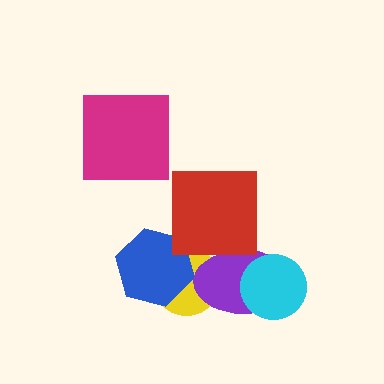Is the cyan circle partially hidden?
No, no other shape covers it.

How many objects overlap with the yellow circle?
2 objects overlap with the yellow circle.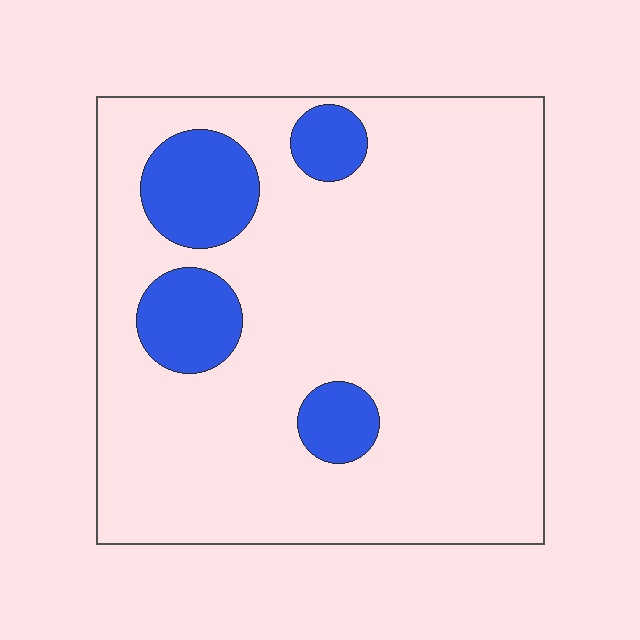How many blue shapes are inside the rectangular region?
4.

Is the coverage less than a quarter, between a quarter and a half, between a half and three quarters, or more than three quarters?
Less than a quarter.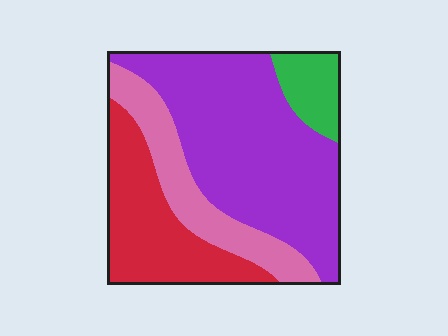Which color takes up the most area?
Purple, at roughly 50%.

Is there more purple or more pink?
Purple.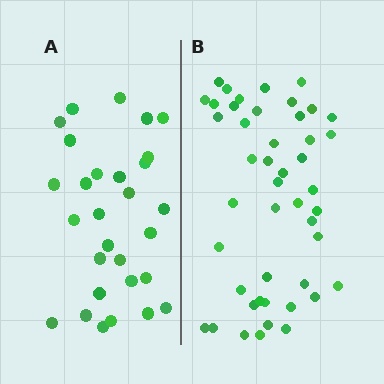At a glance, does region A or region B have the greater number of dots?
Region B (the right region) has more dots.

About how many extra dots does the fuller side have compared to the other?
Region B has approximately 15 more dots than region A.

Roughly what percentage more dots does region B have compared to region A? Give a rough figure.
About 60% more.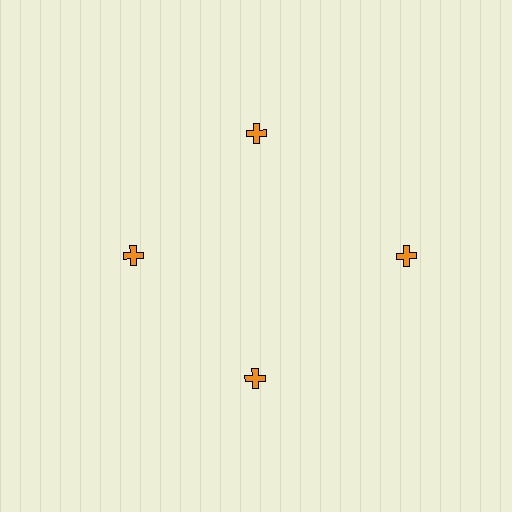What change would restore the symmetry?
The symmetry would be restored by moving it inward, back onto the ring so that all 4 crosses sit at equal angles and equal distance from the center.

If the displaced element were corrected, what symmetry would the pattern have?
It would have 4-fold rotational symmetry — the pattern would map onto itself every 90 degrees.